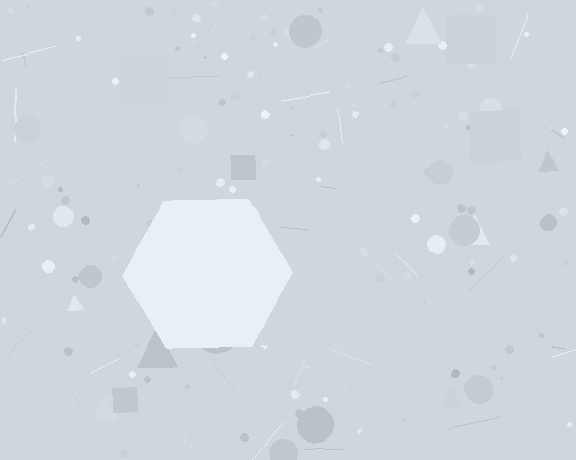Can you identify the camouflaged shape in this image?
The camouflaged shape is a hexagon.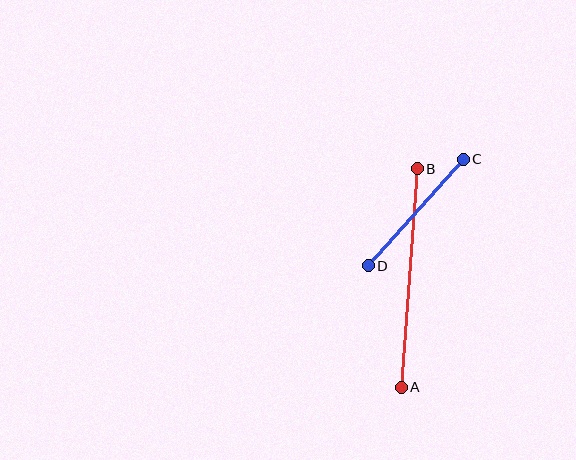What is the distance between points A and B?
The distance is approximately 219 pixels.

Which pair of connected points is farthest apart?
Points A and B are farthest apart.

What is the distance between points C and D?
The distance is approximately 143 pixels.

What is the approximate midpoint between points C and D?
The midpoint is at approximately (416, 213) pixels.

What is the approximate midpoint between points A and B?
The midpoint is at approximately (409, 278) pixels.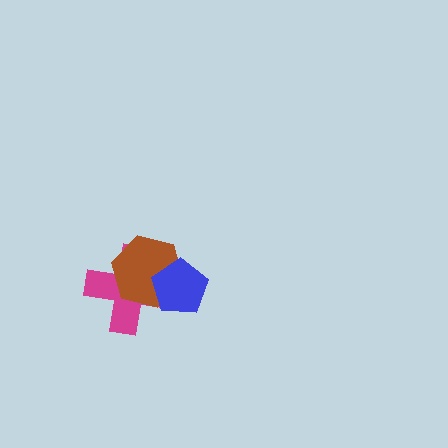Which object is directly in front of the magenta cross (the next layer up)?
The brown hexagon is directly in front of the magenta cross.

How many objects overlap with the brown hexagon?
2 objects overlap with the brown hexagon.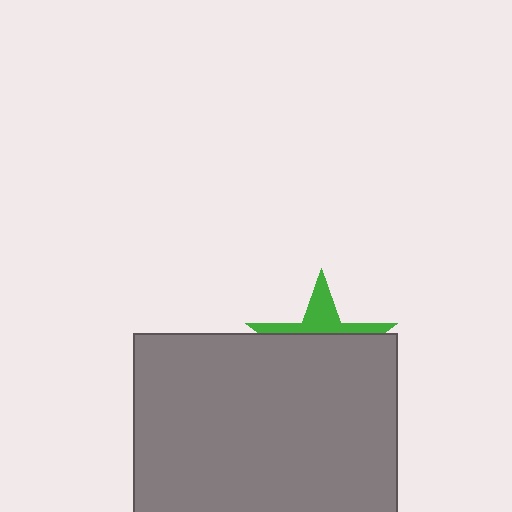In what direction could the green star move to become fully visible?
The green star could move up. That would shift it out from behind the gray rectangle entirely.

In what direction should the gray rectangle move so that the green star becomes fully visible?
The gray rectangle should move down. That is the shortest direction to clear the overlap and leave the green star fully visible.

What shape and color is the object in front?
The object in front is a gray rectangle.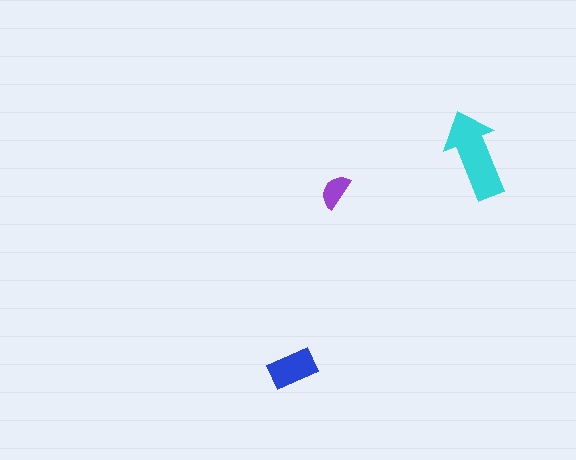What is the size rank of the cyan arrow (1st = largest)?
1st.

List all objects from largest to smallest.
The cyan arrow, the blue rectangle, the purple semicircle.